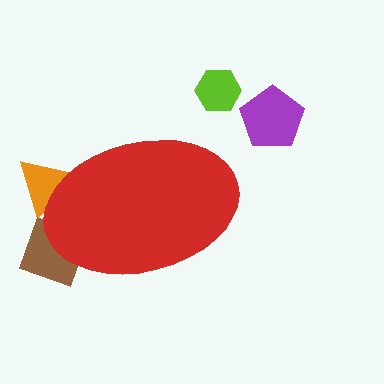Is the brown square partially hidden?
Yes, the brown square is partially hidden behind the red ellipse.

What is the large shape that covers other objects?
A red ellipse.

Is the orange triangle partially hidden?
Yes, the orange triangle is partially hidden behind the red ellipse.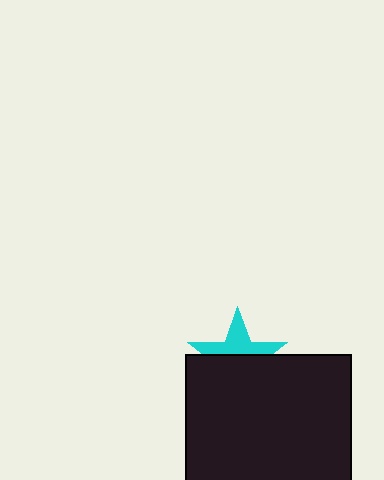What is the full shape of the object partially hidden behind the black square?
The partially hidden object is a cyan star.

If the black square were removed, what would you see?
You would see the complete cyan star.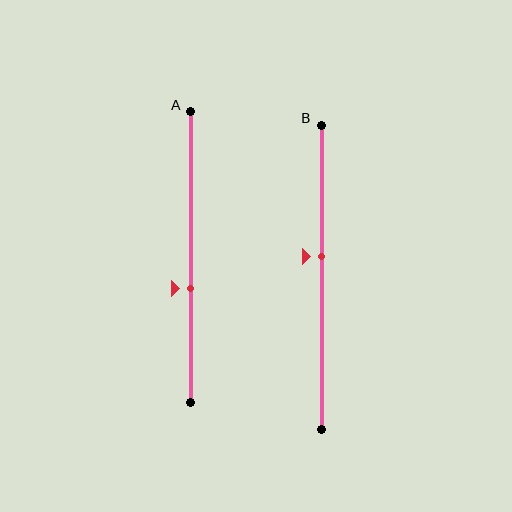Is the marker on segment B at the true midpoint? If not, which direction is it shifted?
No, the marker on segment B is shifted upward by about 7% of the segment length.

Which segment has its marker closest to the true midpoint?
Segment B has its marker closest to the true midpoint.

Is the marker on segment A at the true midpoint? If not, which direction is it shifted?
No, the marker on segment A is shifted downward by about 11% of the segment length.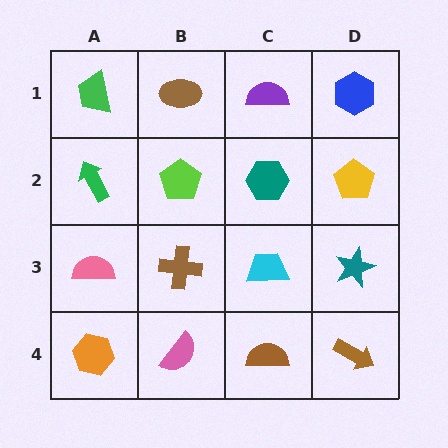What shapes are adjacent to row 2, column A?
A green trapezoid (row 1, column A), a pink semicircle (row 3, column A), a lime pentagon (row 2, column B).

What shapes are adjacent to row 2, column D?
A blue hexagon (row 1, column D), a teal star (row 3, column D), a teal hexagon (row 2, column C).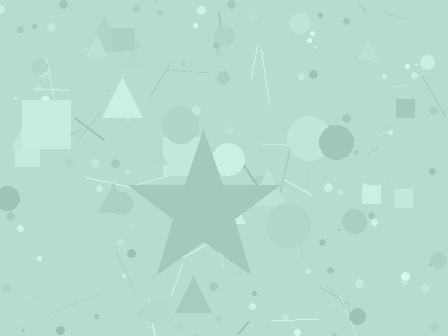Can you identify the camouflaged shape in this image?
The camouflaged shape is a star.